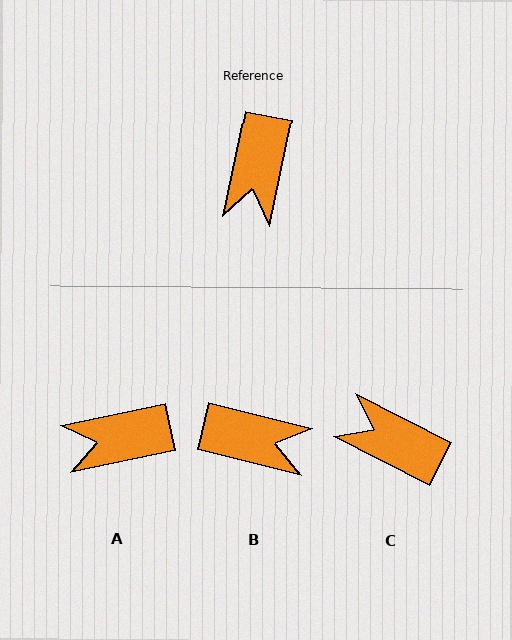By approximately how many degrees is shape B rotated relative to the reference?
Approximately 88 degrees counter-clockwise.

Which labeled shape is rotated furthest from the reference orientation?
C, about 106 degrees away.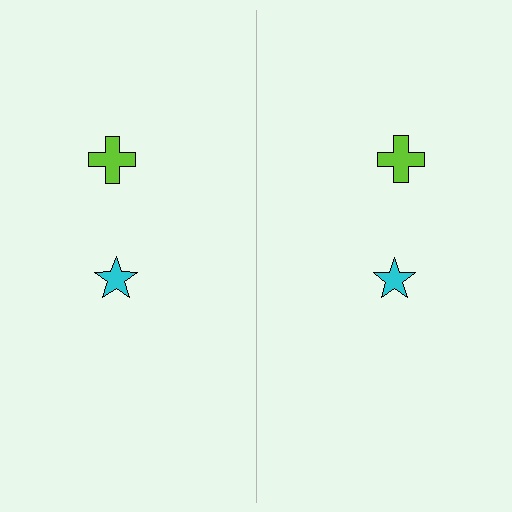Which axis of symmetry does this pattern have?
The pattern has a vertical axis of symmetry running through the center of the image.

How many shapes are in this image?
There are 4 shapes in this image.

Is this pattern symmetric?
Yes, this pattern has bilateral (reflection) symmetry.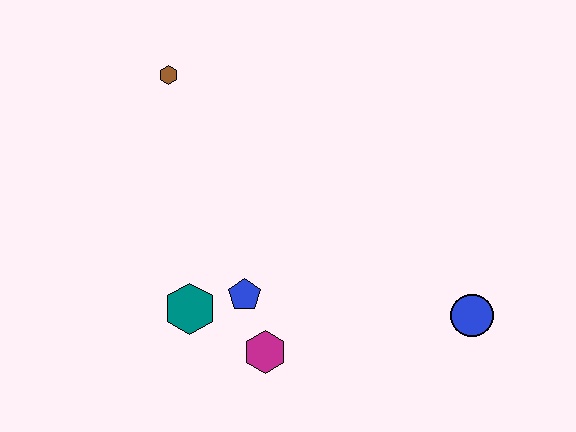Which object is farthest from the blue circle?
The brown hexagon is farthest from the blue circle.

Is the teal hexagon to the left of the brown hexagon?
No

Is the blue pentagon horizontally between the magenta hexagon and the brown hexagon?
Yes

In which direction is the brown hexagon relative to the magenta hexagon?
The brown hexagon is above the magenta hexagon.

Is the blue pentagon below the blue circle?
No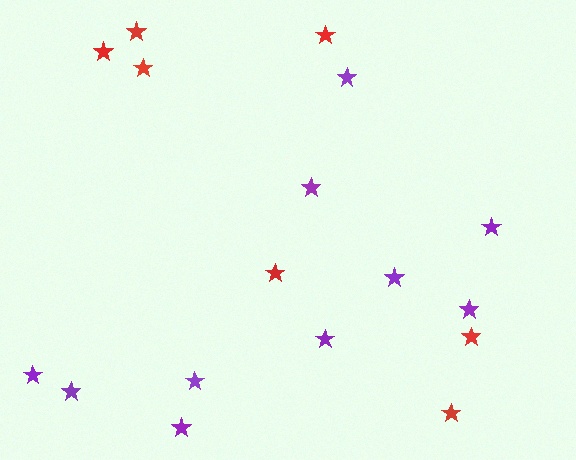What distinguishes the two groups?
There are 2 groups: one group of red stars (7) and one group of purple stars (10).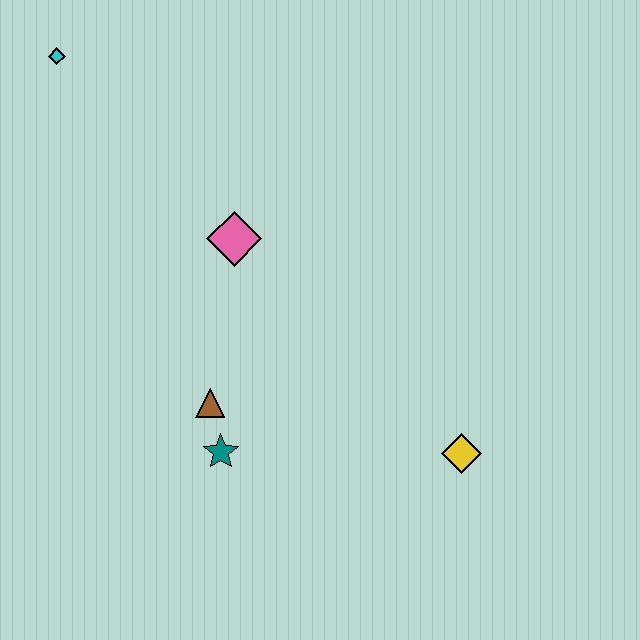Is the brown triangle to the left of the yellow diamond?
Yes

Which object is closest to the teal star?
The brown triangle is closest to the teal star.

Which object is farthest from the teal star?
The cyan diamond is farthest from the teal star.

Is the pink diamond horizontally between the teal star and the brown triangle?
No